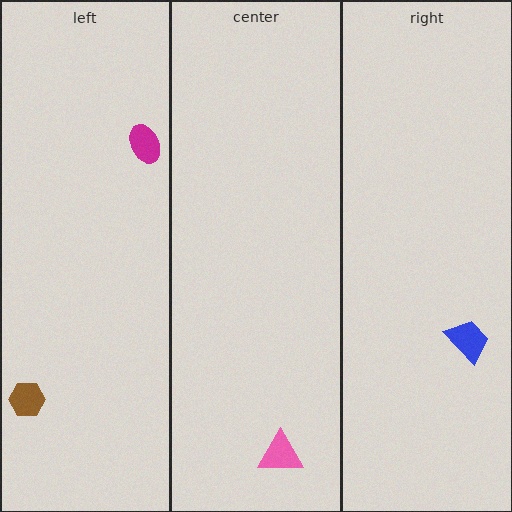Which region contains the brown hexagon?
The left region.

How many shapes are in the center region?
1.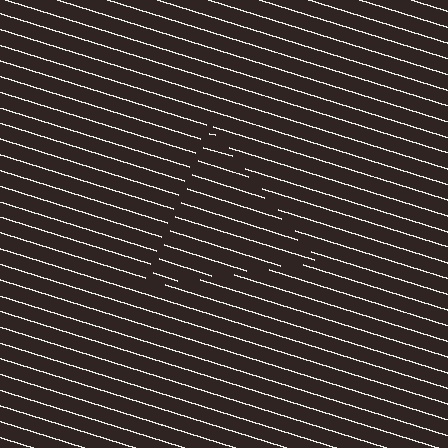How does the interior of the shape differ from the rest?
The interior of the shape contains the same grating, shifted by half a period — the contour is defined by the phase discontinuity where line-ends from the inner and outer gratings abut.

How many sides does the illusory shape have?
3 sides — the line-ends trace a triangle.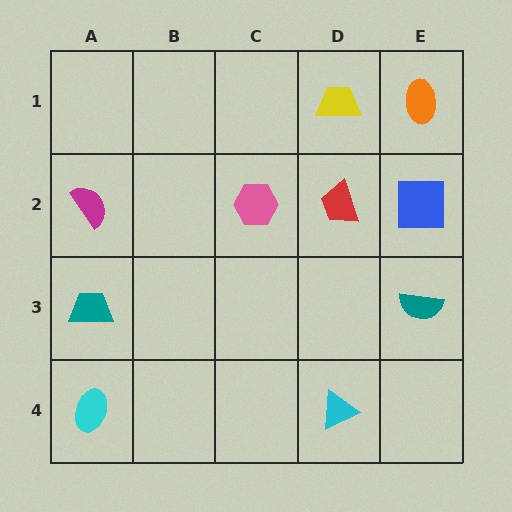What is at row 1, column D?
A yellow trapezoid.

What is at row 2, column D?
A red trapezoid.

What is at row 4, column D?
A cyan triangle.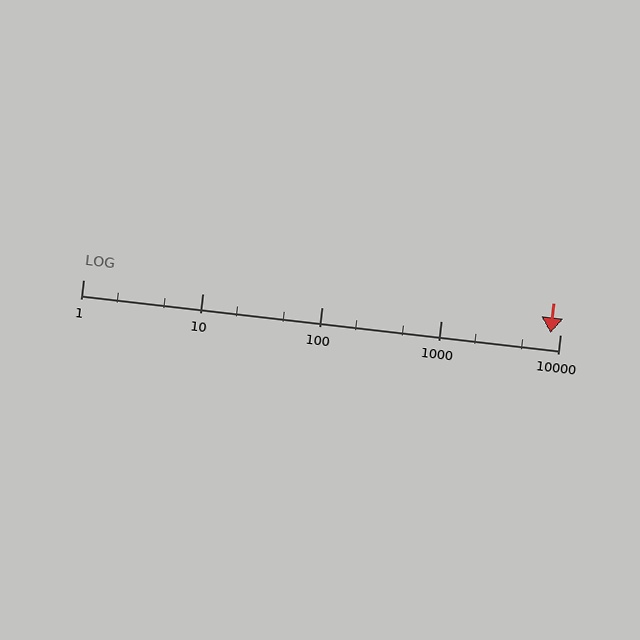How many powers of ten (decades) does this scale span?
The scale spans 4 decades, from 1 to 10000.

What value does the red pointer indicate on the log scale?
The pointer indicates approximately 8300.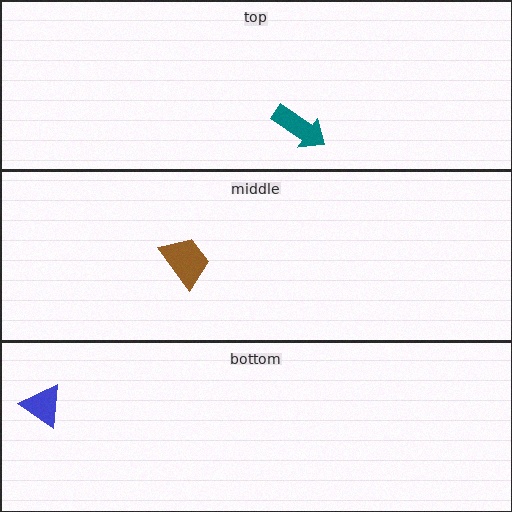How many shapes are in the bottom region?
1.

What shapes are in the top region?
The teal arrow.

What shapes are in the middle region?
The brown trapezoid.